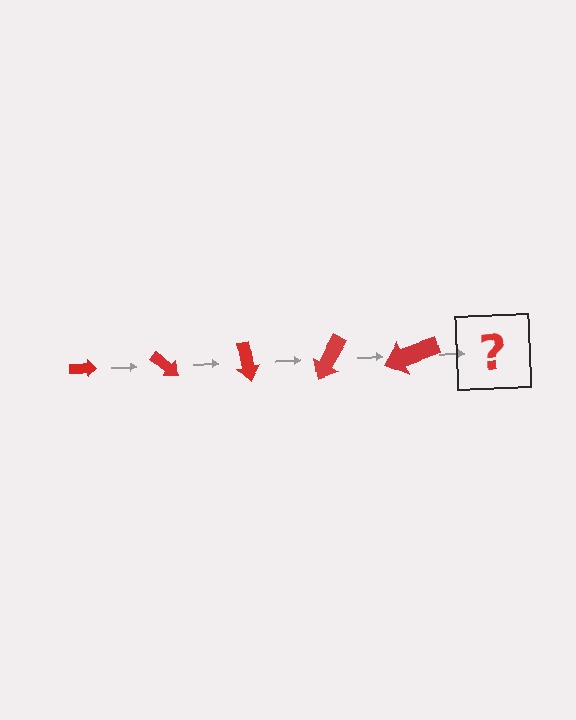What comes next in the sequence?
The next element should be an arrow, larger than the previous one and rotated 200 degrees from the start.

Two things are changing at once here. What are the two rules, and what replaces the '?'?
The two rules are that the arrow grows larger each step and it rotates 40 degrees each step. The '?' should be an arrow, larger than the previous one and rotated 200 degrees from the start.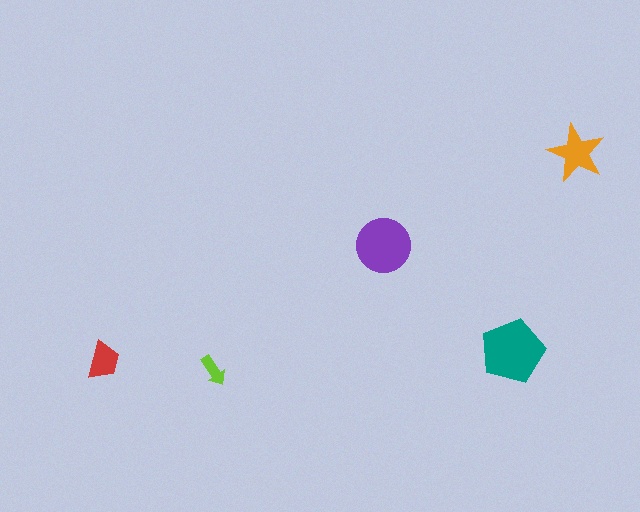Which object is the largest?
The teal pentagon.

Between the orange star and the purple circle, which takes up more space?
The purple circle.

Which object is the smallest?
The lime arrow.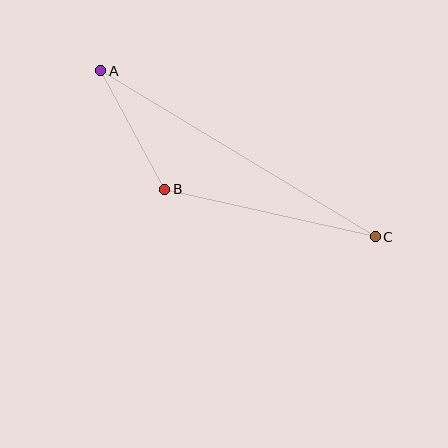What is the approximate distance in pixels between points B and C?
The distance between B and C is approximately 216 pixels.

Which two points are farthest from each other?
Points A and C are farthest from each other.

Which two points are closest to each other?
Points A and B are closest to each other.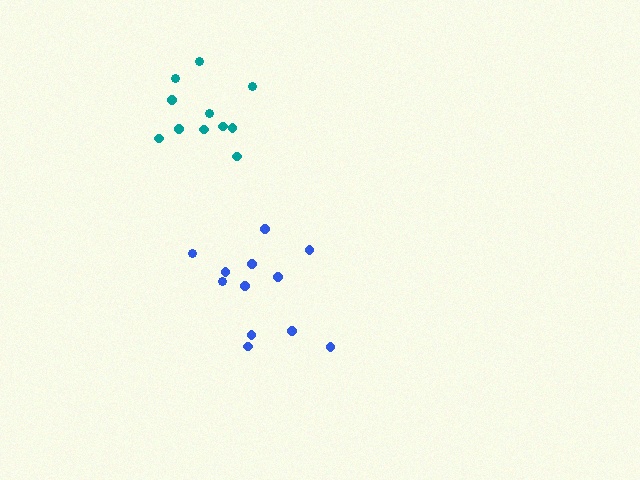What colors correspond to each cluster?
The clusters are colored: blue, teal.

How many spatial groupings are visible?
There are 2 spatial groupings.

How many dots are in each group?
Group 1: 12 dots, Group 2: 11 dots (23 total).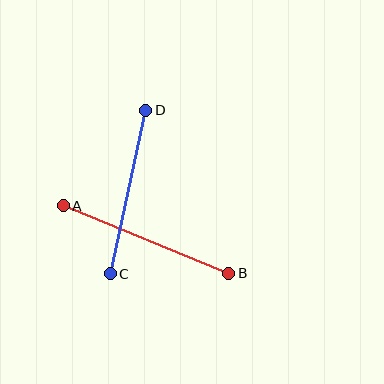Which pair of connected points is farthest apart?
Points A and B are farthest apart.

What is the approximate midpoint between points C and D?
The midpoint is at approximately (128, 192) pixels.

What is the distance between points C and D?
The distance is approximately 167 pixels.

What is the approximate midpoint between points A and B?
The midpoint is at approximately (146, 240) pixels.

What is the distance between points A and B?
The distance is approximately 179 pixels.